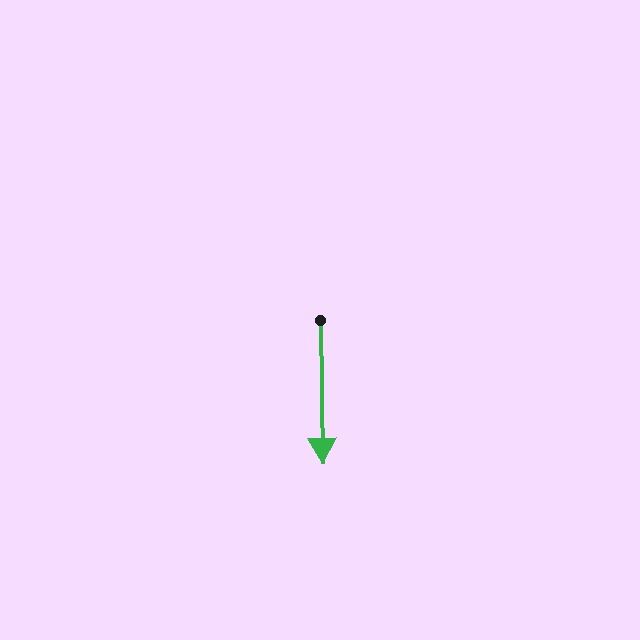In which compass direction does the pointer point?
South.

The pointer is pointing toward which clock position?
Roughly 6 o'clock.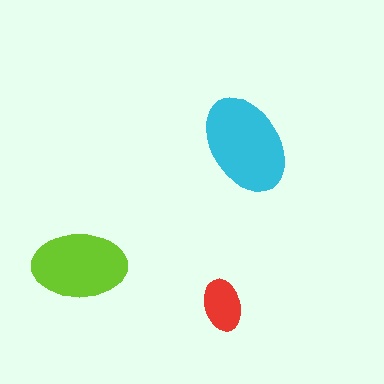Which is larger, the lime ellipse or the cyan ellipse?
The cyan one.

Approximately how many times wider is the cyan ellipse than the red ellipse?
About 2 times wider.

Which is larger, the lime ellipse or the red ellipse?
The lime one.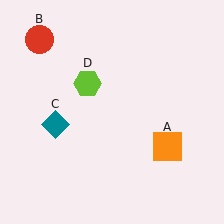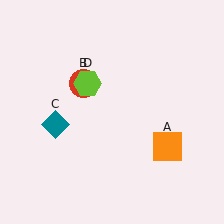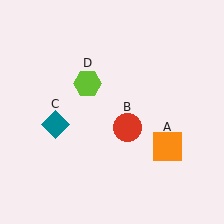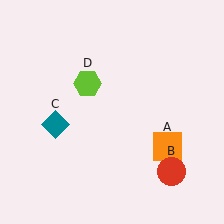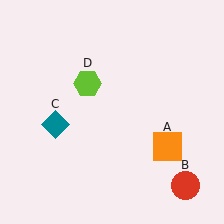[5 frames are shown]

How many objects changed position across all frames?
1 object changed position: red circle (object B).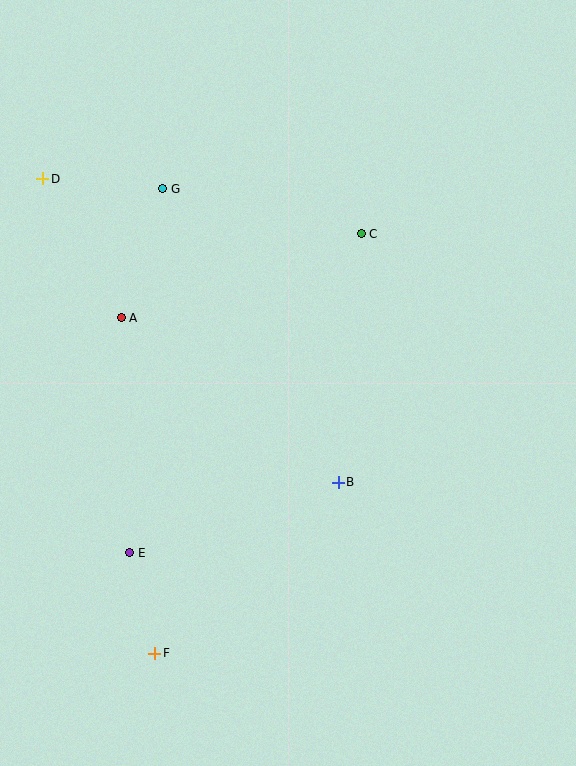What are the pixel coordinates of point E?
Point E is at (130, 553).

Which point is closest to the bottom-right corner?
Point B is closest to the bottom-right corner.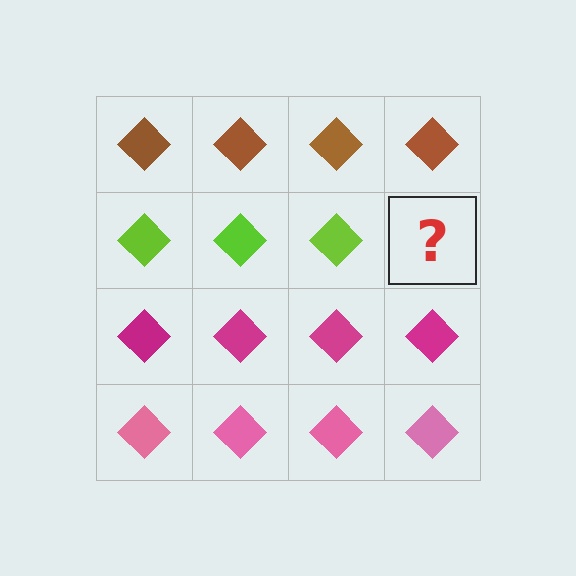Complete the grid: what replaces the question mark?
The question mark should be replaced with a lime diamond.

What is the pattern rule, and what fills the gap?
The rule is that each row has a consistent color. The gap should be filled with a lime diamond.